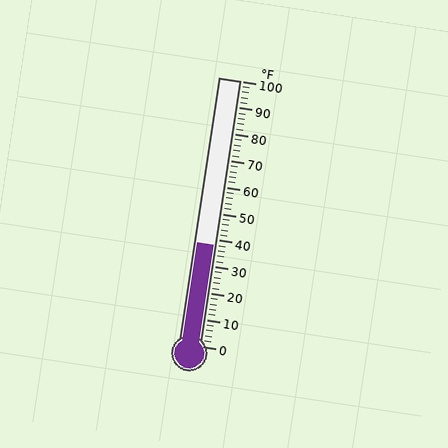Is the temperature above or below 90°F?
The temperature is below 90°F.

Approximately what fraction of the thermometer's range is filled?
The thermometer is filled to approximately 40% of its range.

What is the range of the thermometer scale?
The thermometer scale ranges from 0°F to 100°F.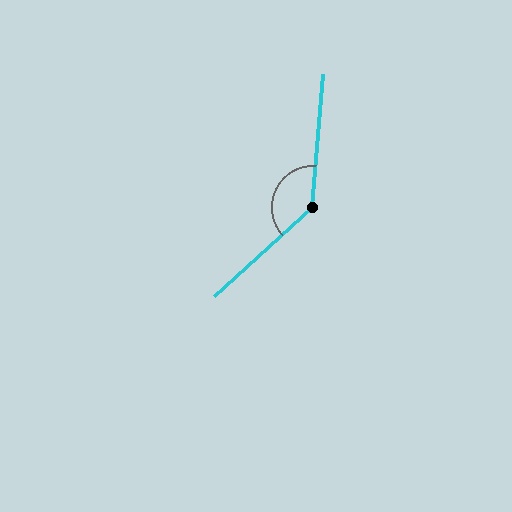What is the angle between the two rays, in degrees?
Approximately 137 degrees.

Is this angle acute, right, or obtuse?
It is obtuse.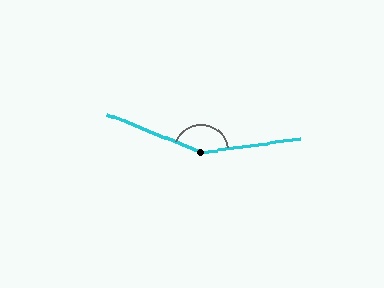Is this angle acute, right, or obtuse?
It is obtuse.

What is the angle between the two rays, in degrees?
Approximately 151 degrees.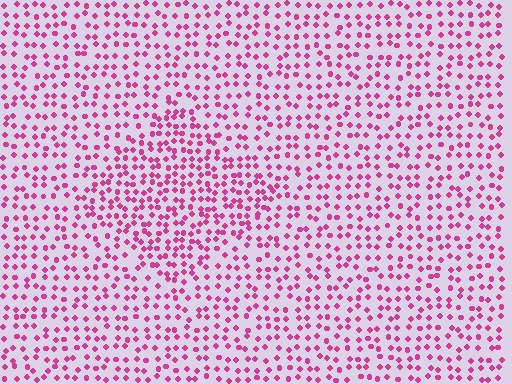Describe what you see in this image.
The image contains small magenta elements arranged at two different densities. A diamond-shaped region is visible where the elements are more densely packed than the surrounding area.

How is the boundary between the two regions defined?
The boundary is defined by a change in element density (approximately 1.5x ratio). All elements are the same color, size, and shape.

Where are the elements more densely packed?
The elements are more densely packed inside the diamond boundary.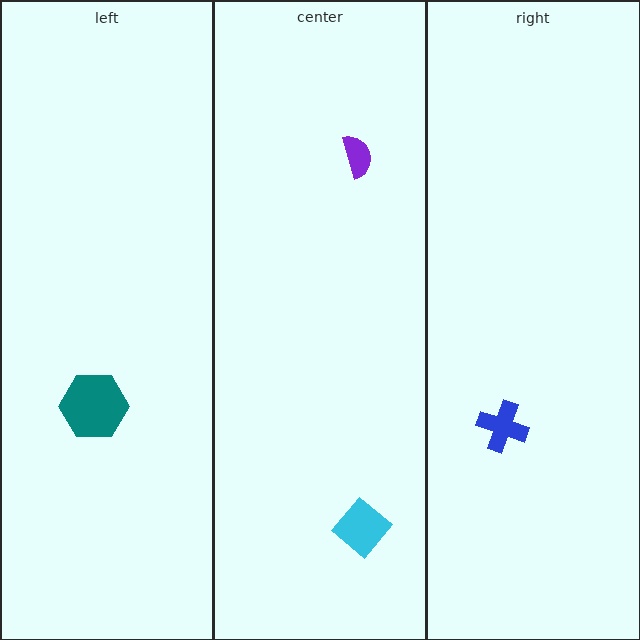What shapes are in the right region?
The blue cross.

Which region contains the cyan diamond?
The center region.